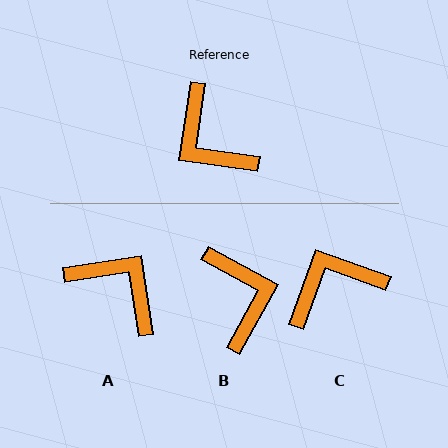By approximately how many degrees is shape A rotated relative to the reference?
Approximately 163 degrees clockwise.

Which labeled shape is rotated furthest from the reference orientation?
A, about 163 degrees away.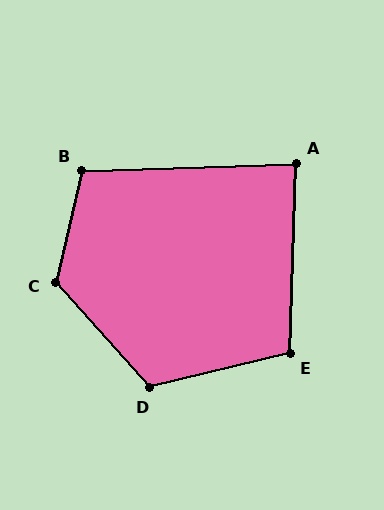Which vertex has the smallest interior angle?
A, at approximately 86 degrees.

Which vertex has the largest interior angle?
C, at approximately 125 degrees.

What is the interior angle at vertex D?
Approximately 118 degrees (obtuse).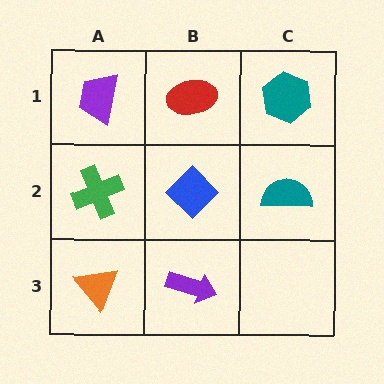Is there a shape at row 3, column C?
No, that cell is empty.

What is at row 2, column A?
A green cross.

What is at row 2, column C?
A teal semicircle.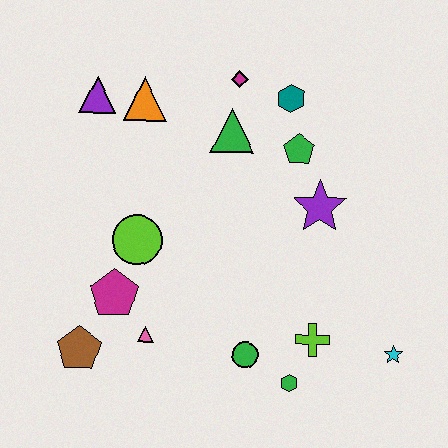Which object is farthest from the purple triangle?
The cyan star is farthest from the purple triangle.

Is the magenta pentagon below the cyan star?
No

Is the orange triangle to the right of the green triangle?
No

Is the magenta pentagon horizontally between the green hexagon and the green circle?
No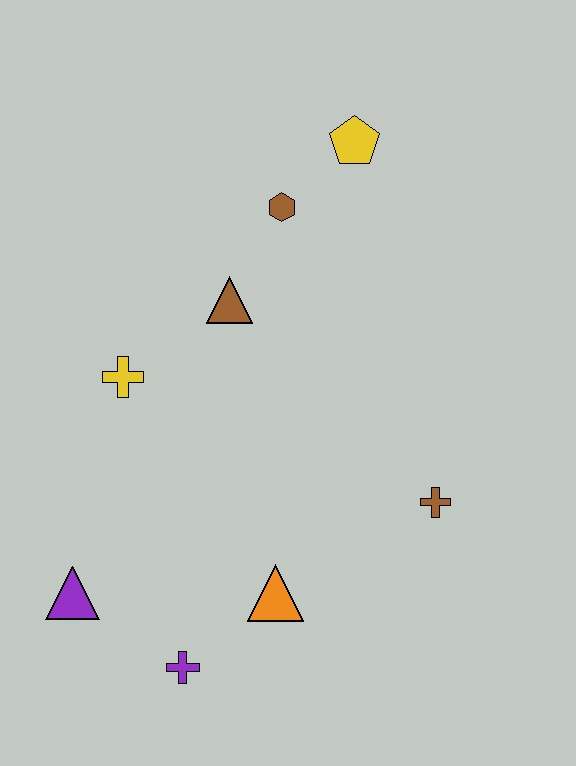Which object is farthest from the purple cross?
The yellow pentagon is farthest from the purple cross.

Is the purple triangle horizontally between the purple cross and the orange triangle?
No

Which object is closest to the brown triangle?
The brown hexagon is closest to the brown triangle.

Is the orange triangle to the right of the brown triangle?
Yes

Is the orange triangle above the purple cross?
Yes